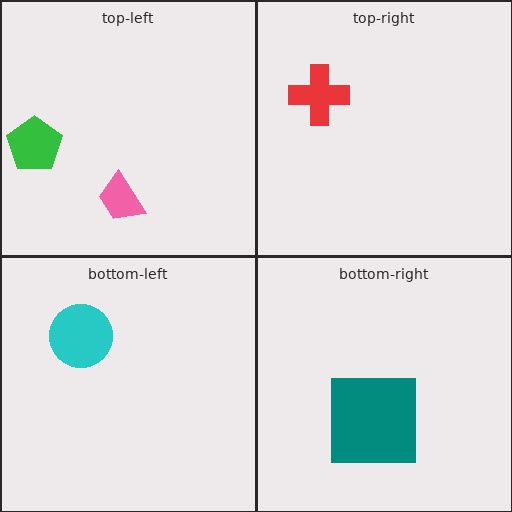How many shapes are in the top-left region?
2.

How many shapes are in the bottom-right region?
1.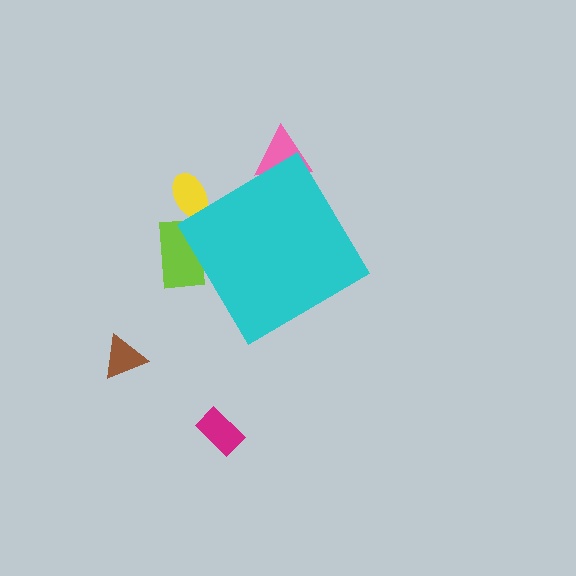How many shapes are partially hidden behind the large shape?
3 shapes are partially hidden.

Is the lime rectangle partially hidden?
Yes, the lime rectangle is partially hidden behind the cyan diamond.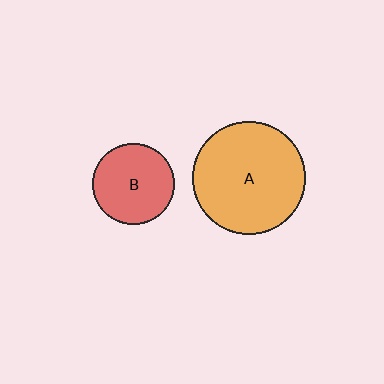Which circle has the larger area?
Circle A (orange).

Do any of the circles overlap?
No, none of the circles overlap.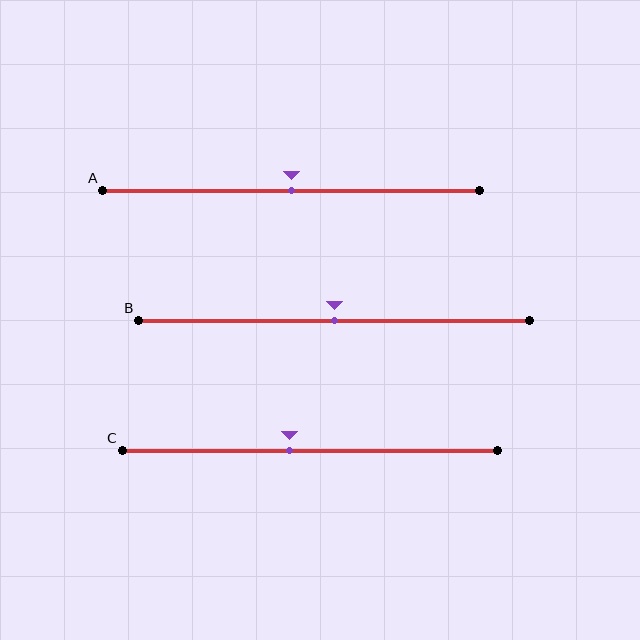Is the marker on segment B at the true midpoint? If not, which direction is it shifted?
Yes, the marker on segment B is at the true midpoint.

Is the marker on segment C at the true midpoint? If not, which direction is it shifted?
No, the marker on segment C is shifted to the left by about 6% of the segment length.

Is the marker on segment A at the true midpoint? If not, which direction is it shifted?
Yes, the marker on segment A is at the true midpoint.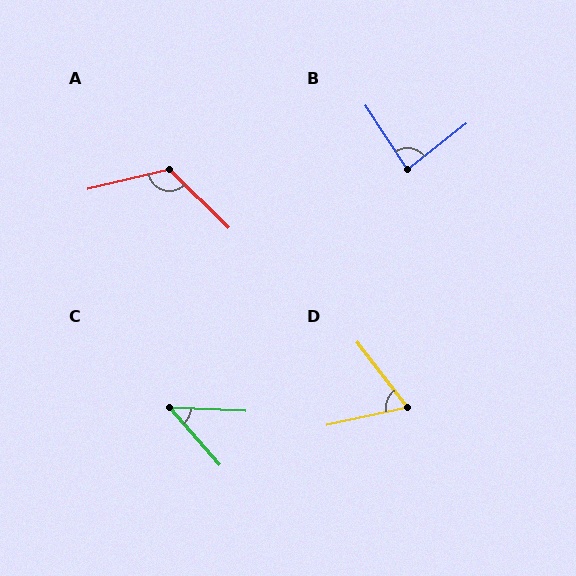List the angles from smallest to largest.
C (46°), D (65°), B (86°), A (122°).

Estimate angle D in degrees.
Approximately 65 degrees.